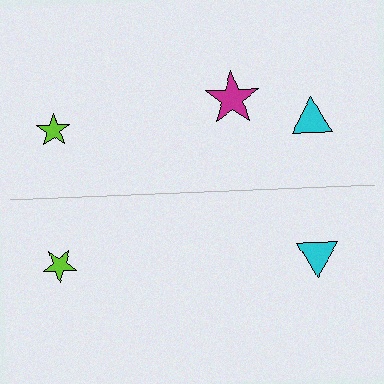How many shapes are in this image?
There are 5 shapes in this image.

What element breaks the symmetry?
A magenta star is missing from the bottom side.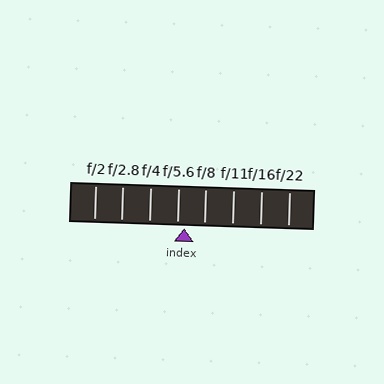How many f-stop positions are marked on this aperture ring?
There are 8 f-stop positions marked.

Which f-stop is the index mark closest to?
The index mark is closest to f/5.6.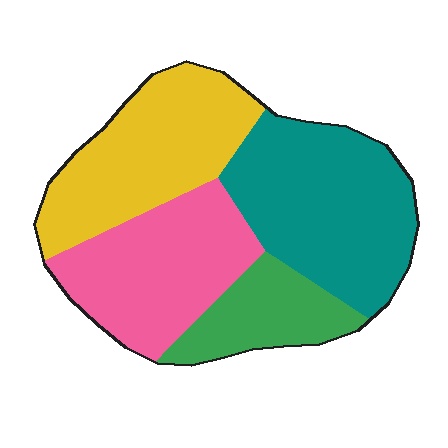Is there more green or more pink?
Pink.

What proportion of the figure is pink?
Pink takes up about one quarter (1/4) of the figure.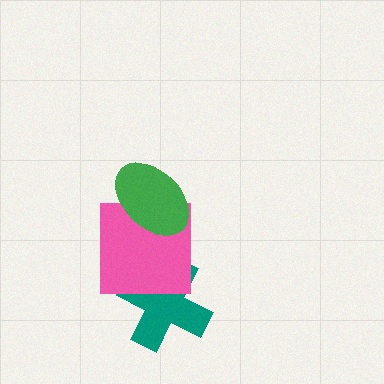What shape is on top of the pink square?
The green ellipse is on top of the pink square.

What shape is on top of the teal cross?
The pink square is on top of the teal cross.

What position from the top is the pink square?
The pink square is 2nd from the top.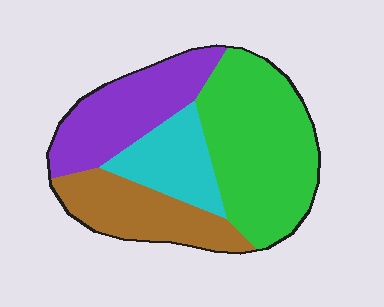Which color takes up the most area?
Green, at roughly 40%.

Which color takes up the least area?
Cyan, at roughly 15%.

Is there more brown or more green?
Green.